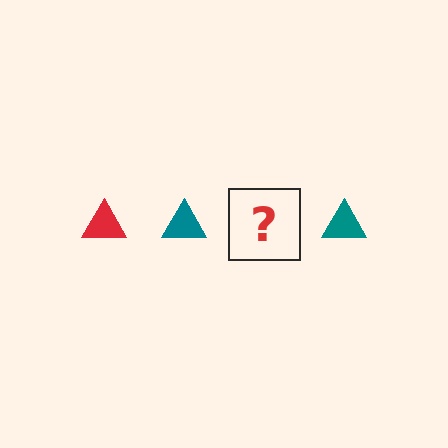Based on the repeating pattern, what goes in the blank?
The blank should be a red triangle.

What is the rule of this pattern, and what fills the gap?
The rule is that the pattern cycles through red, teal triangles. The gap should be filled with a red triangle.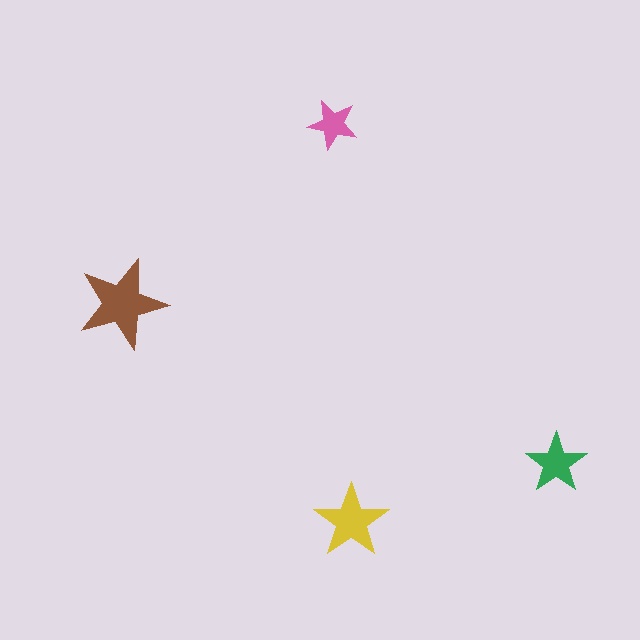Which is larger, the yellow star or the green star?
The yellow one.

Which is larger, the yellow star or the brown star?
The brown one.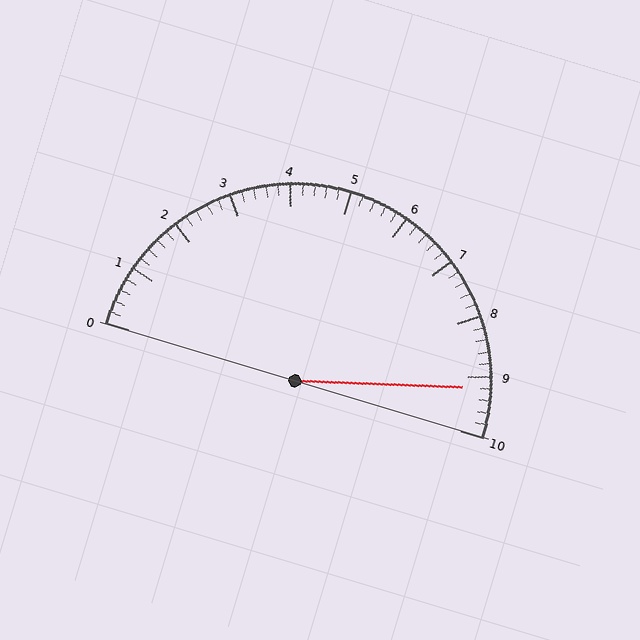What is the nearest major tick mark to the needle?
The nearest major tick mark is 9.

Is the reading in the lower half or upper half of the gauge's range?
The reading is in the upper half of the range (0 to 10).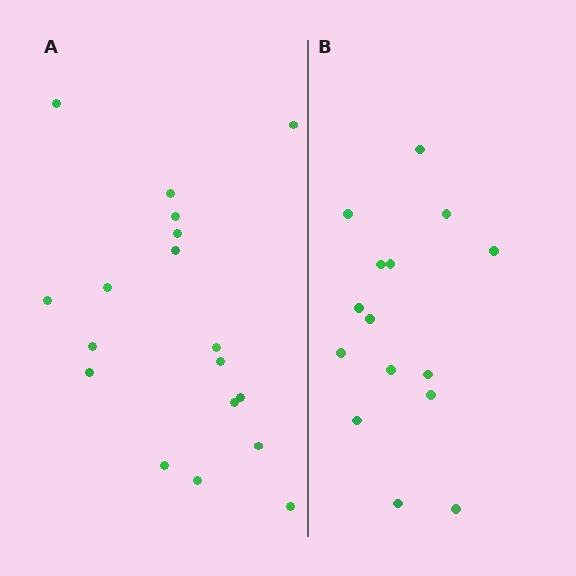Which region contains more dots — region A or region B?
Region A (the left region) has more dots.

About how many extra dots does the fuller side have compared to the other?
Region A has just a few more — roughly 2 or 3 more dots than region B.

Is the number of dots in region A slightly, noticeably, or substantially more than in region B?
Region A has only slightly more — the two regions are fairly close. The ratio is roughly 1.2 to 1.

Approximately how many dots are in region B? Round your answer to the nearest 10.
About 20 dots. (The exact count is 15, which rounds to 20.)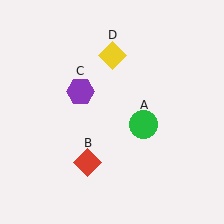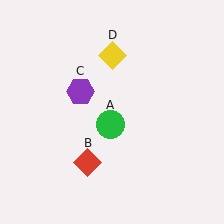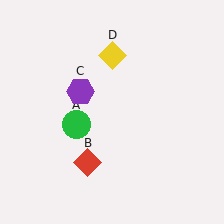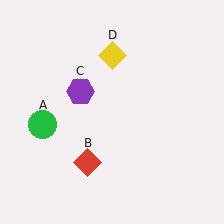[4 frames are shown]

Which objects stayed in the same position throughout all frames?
Red diamond (object B) and purple hexagon (object C) and yellow diamond (object D) remained stationary.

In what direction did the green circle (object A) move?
The green circle (object A) moved left.